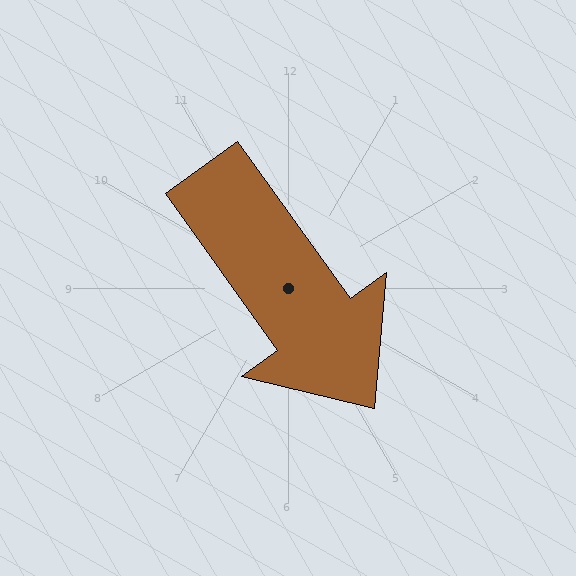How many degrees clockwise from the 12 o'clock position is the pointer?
Approximately 144 degrees.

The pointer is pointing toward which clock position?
Roughly 5 o'clock.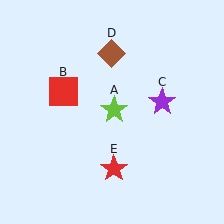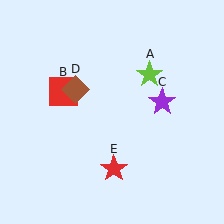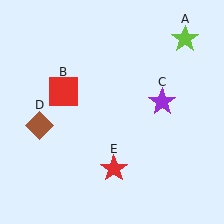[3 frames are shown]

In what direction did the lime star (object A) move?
The lime star (object A) moved up and to the right.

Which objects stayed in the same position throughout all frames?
Red square (object B) and purple star (object C) and red star (object E) remained stationary.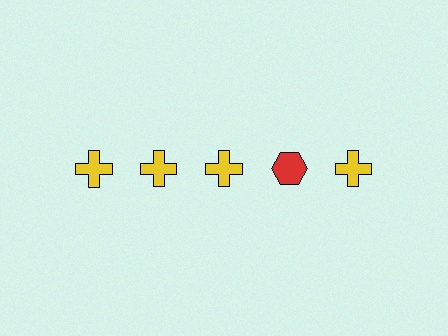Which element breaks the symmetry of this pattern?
The red hexagon in the top row, second from right column breaks the symmetry. All other shapes are yellow crosses.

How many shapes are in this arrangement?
There are 5 shapes arranged in a grid pattern.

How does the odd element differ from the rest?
It differs in both color (red instead of yellow) and shape (hexagon instead of cross).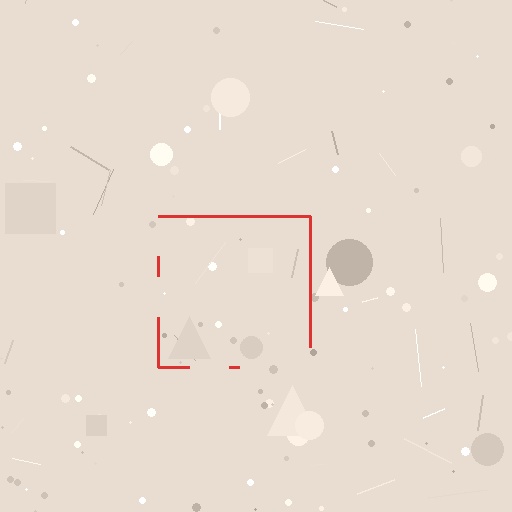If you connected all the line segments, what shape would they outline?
They would outline a square.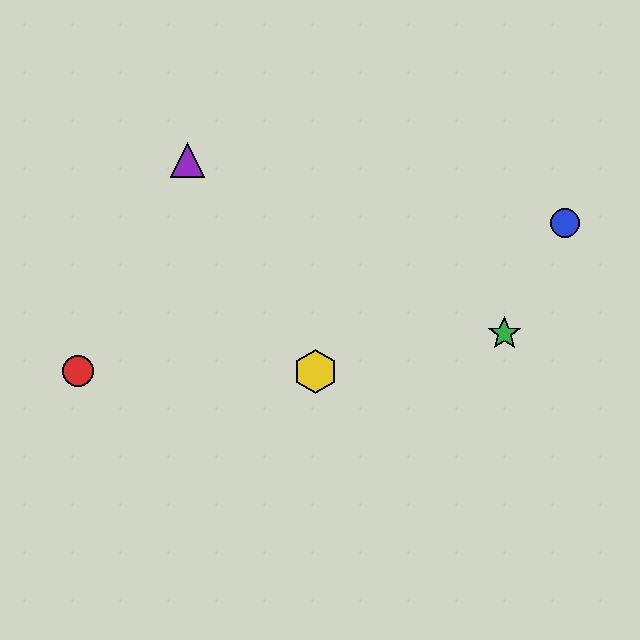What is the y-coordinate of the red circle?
The red circle is at y≈371.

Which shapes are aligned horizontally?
The red circle, the yellow hexagon are aligned horizontally.